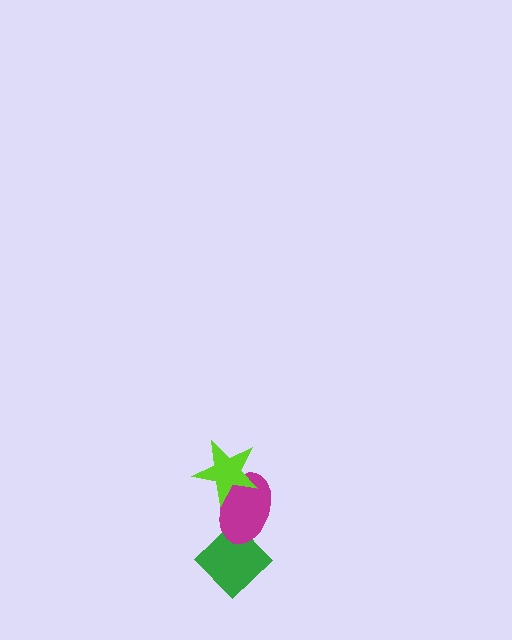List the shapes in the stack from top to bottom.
From top to bottom: the lime star, the magenta ellipse, the green diamond.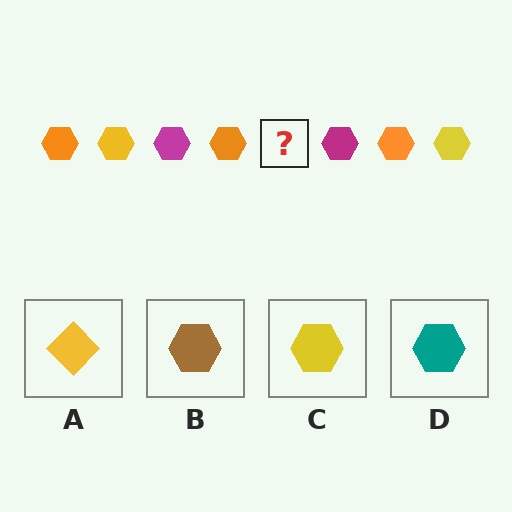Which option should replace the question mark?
Option C.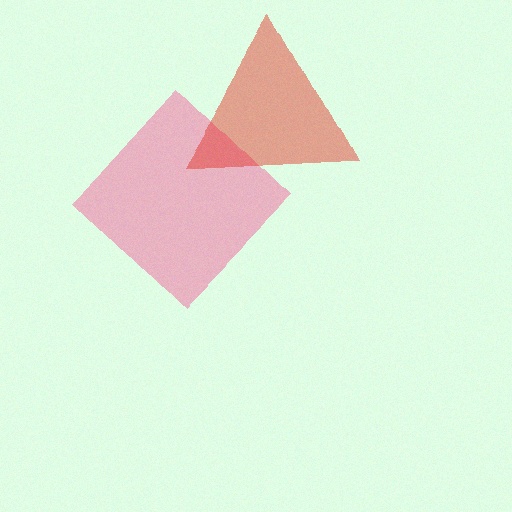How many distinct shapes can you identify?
There are 2 distinct shapes: a pink diamond, a red triangle.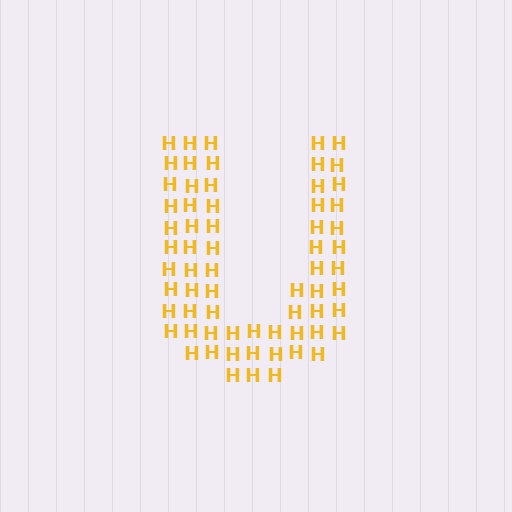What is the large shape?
The large shape is the letter U.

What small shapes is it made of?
It is made of small letter H's.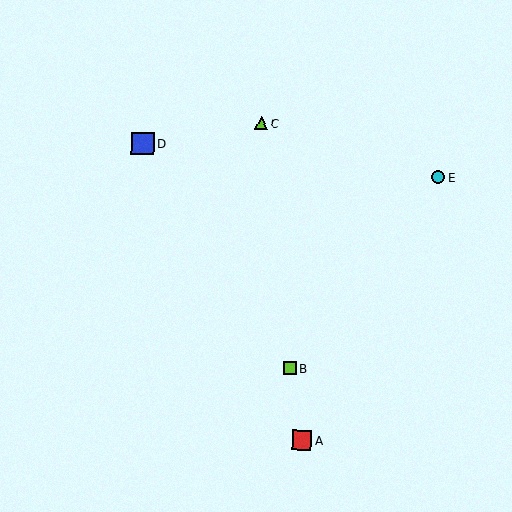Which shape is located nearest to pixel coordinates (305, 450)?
The red square (labeled A) at (302, 440) is nearest to that location.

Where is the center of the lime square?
The center of the lime square is at (290, 369).